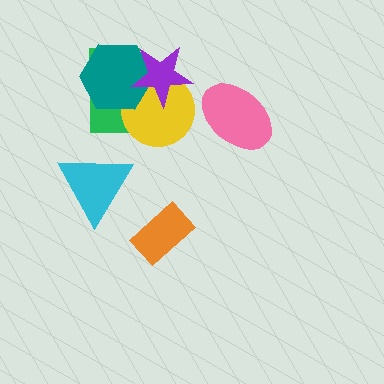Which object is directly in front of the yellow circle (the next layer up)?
The teal hexagon is directly in front of the yellow circle.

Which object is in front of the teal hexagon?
The purple star is in front of the teal hexagon.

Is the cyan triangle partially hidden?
No, no other shape covers it.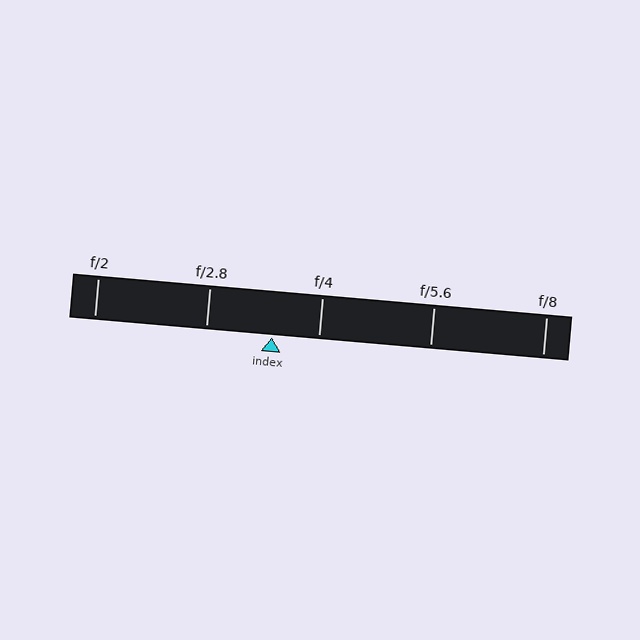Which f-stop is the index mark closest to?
The index mark is closest to f/4.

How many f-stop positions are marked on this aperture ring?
There are 5 f-stop positions marked.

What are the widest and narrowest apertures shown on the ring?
The widest aperture shown is f/2 and the narrowest is f/8.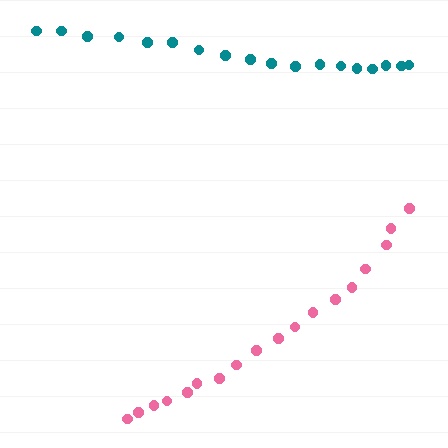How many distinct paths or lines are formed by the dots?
There are 2 distinct paths.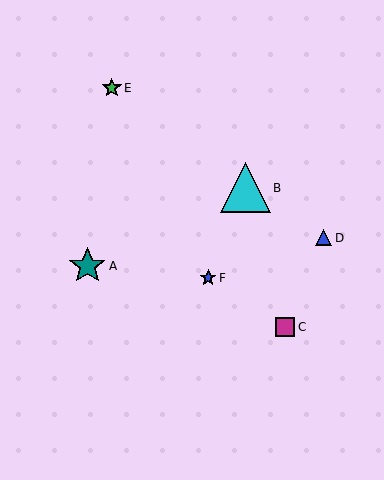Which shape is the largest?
The cyan triangle (labeled B) is the largest.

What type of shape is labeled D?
Shape D is a blue triangle.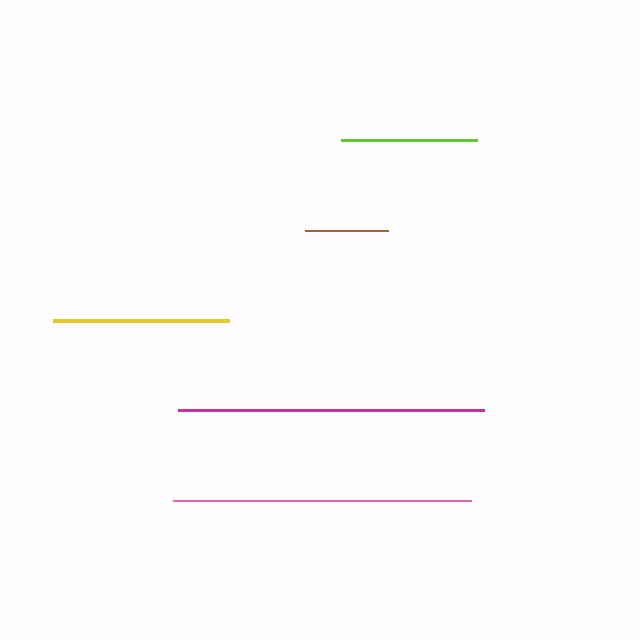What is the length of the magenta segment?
The magenta segment is approximately 306 pixels long.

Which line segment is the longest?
The magenta line is the longest at approximately 306 pixels.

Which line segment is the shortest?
The brown line is the shortest at approximately 83 pixels.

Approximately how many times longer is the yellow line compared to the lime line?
The yellow line is approximately 1.3 times the length of the lime line.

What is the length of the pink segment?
The pink segment is approximately 297 pixels long.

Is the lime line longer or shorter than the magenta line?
The magenta line is longer than the lime line.